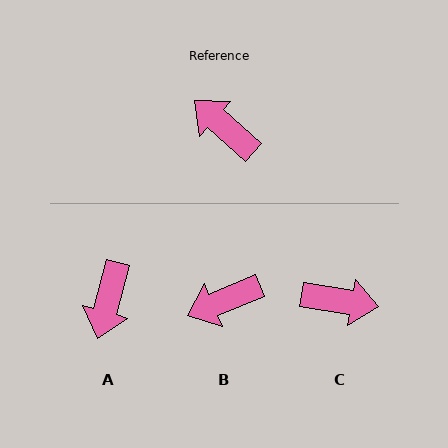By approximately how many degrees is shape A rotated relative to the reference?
Approximately 116 degrees counter-clockwise.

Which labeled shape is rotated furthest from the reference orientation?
C, about 147 degrees away.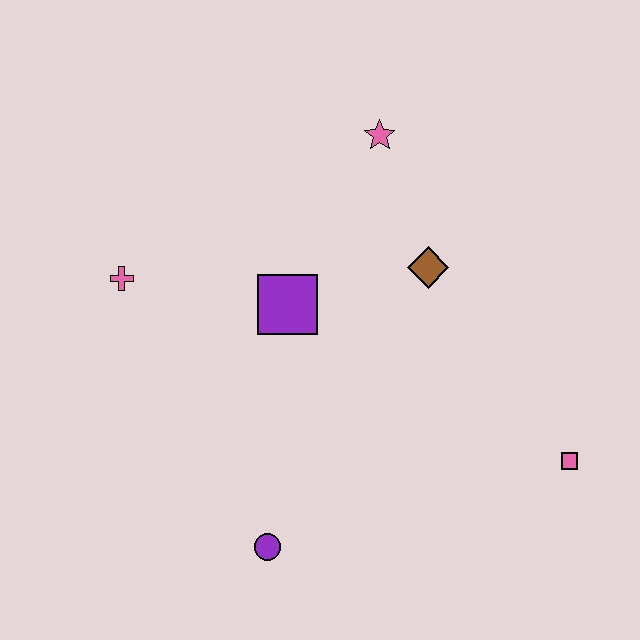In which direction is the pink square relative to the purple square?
The pink square is to the right of the purple square.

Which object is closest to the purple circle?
The purple square is closest to the purple circle.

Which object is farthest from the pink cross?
The pink square is farthest from the pink cross.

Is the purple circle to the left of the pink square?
Yes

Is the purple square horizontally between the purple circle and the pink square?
Yes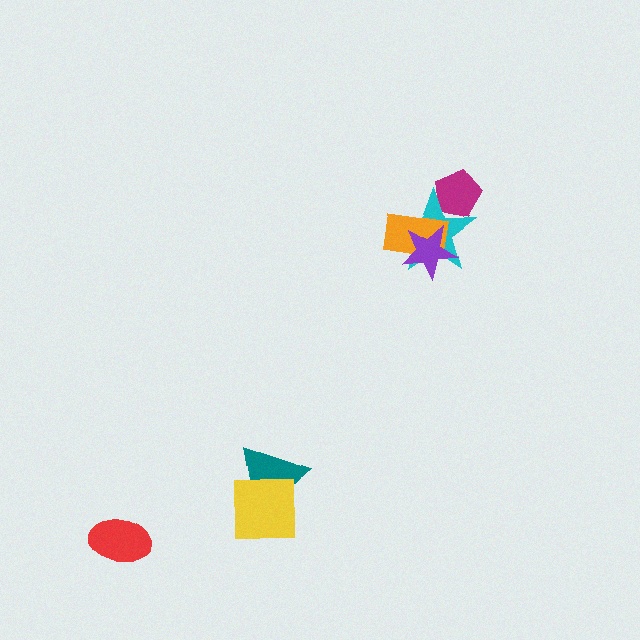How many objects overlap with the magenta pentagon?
1 object overlaps with the magenta pentagon.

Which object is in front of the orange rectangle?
The purple star is in front of the orange rectangle.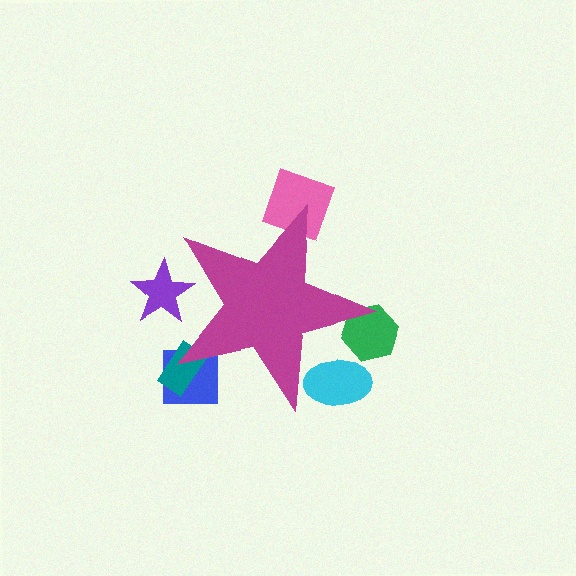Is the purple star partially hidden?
Yes, the purple star is partially hidden behind the magenta star.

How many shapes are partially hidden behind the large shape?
6 shapes are partially hidden.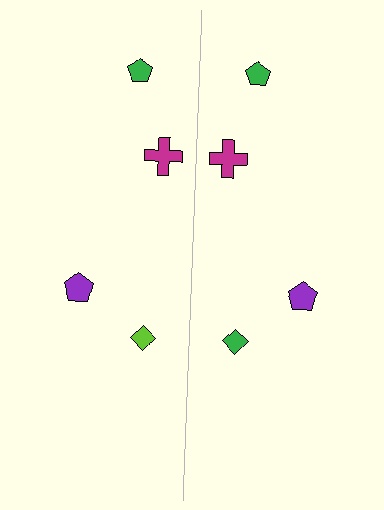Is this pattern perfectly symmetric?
No, the pattern is not perfectly symmetric. The green diamond on the right side breaks the symmetry — its mirror counterpart is lime.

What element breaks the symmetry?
The green diamond on the right side breaks the symmetry — its mirror counterpart is lime.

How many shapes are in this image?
There are 8 shapes in this image.